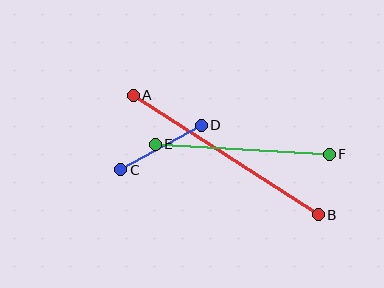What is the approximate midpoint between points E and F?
The midpoint is at approximately (242, 149) pixels.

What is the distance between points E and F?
The distance is approximately 174 pixels.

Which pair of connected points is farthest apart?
Points A and B are farthest apart.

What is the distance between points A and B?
The distance is approximately 220 pixels.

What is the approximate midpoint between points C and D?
The midpoint is at approximately (161, 147) pixels.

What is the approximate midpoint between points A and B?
The midpoint is at approximately (226, 155) pixels.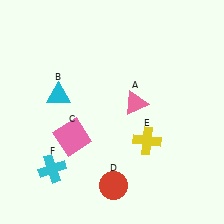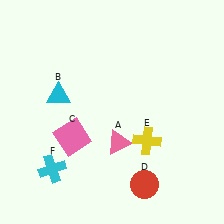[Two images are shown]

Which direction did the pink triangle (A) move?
The pink triangle (A) moved down.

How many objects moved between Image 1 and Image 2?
2 objects moved between the two images.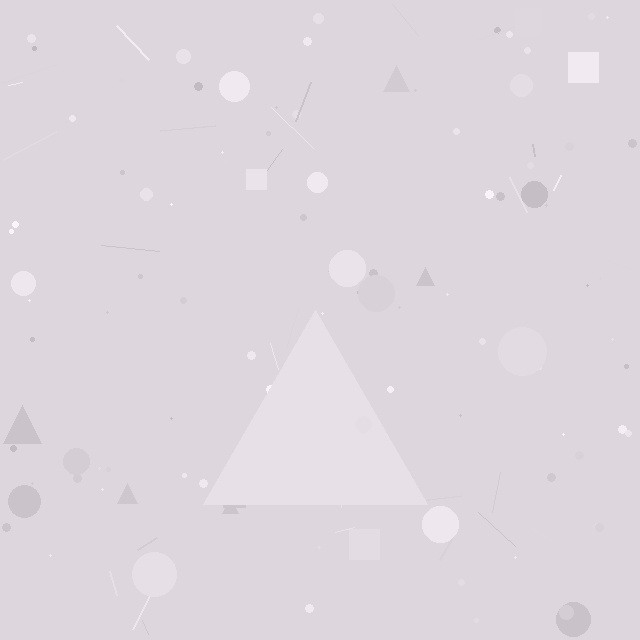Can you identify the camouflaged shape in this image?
The camouflaged shape is a triangle.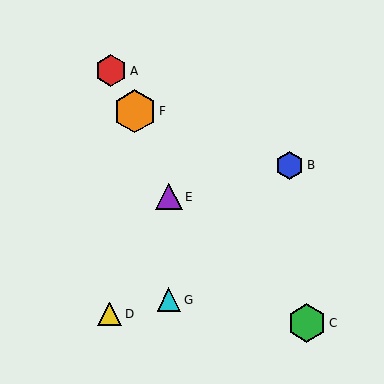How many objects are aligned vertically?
2 objects (E, G) are aligned vertically.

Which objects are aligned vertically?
Objects E, G are aligned vertically.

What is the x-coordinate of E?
Object E is at x≈169.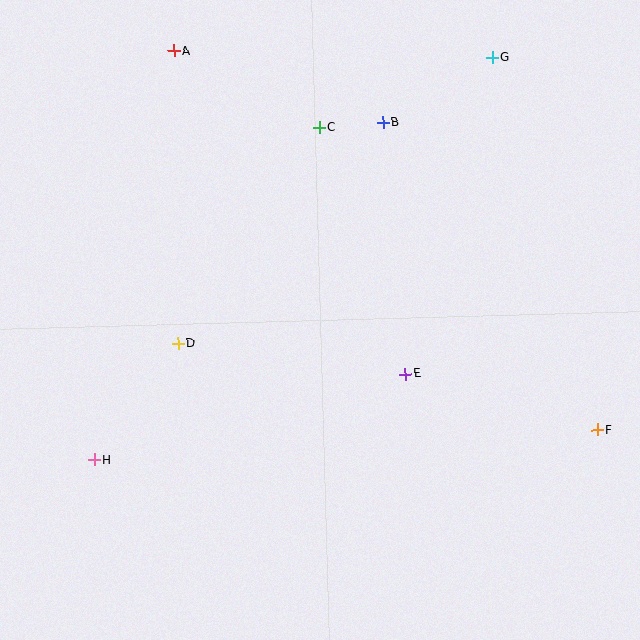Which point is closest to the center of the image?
Point E at (405, 374) is closest to the center.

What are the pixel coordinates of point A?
Point A is at (174, 51).